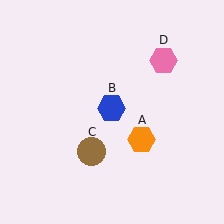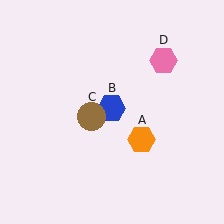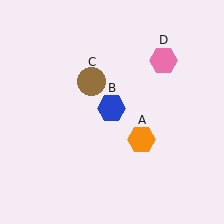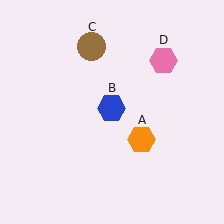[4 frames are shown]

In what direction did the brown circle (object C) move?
The brown circle (object C) moved up.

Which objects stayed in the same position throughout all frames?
Orange hexagon (object A) and blue hexagon (object B) and pink hexagon (object D) remained stationary.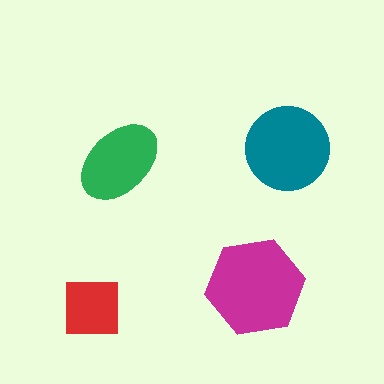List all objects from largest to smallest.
The magenta hexagon, the teal circle, the green ellipse, the red square.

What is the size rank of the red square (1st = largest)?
4th.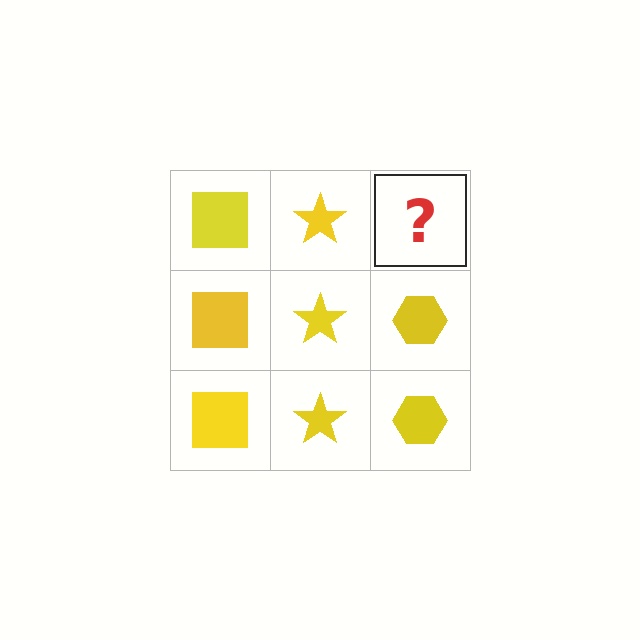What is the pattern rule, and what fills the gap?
The rule is that each column has a consistent shape. The gap should be filled with a yellow hexagon.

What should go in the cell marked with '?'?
The missing cell should contain a yellow hexagon.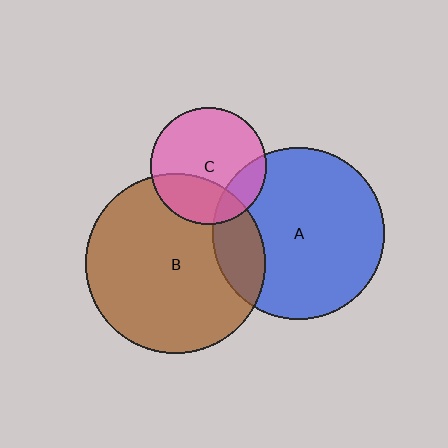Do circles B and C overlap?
Yes.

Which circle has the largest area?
Circle B (brown).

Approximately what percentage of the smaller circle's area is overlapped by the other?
Approximately 30%.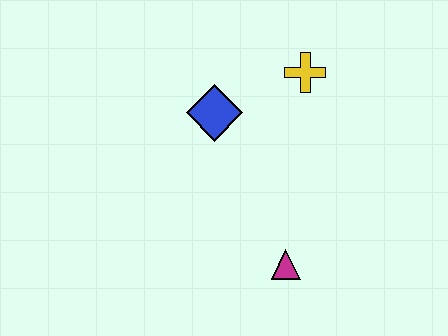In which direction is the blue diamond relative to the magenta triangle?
The blue diamond is above the magenta triangle.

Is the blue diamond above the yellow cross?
No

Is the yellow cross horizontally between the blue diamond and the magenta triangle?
No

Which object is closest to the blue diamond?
The yellow cross is closest to the blue diamond.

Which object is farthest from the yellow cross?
The magenta triangle is farthest from the yellow cross.